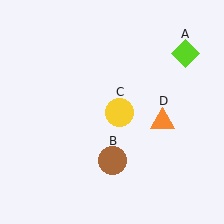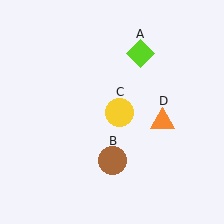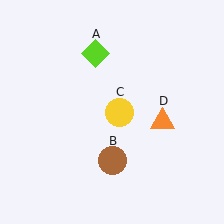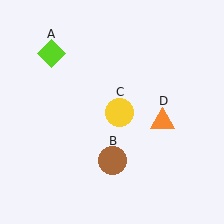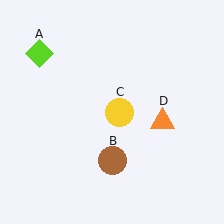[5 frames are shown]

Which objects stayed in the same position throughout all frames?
Brown circle (object B) and yellow circle (object C) and orange triangle (object D) remained stationary.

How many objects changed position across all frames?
1 object changed position: lime diamond (object A).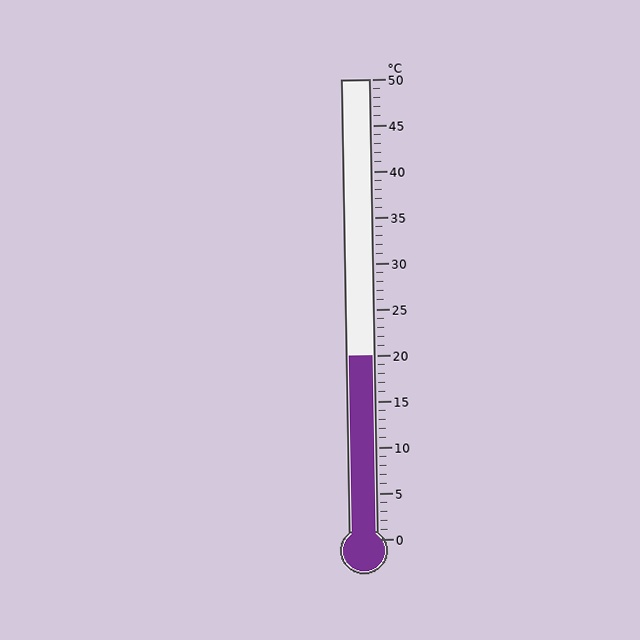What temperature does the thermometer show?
The thermometer shows approximately 20°C.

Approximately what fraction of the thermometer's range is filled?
The thermometer is filled to approximately 40% of its range.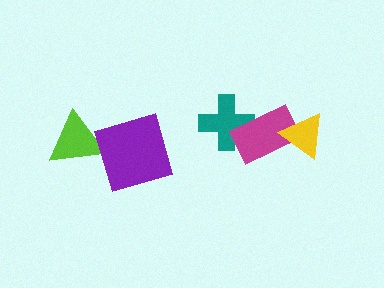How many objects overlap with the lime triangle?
0 objects overlap with the lime triangle.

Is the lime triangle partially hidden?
No, no other shape covers it.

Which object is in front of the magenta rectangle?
The yellow triangle is in front of the magenta rectangle.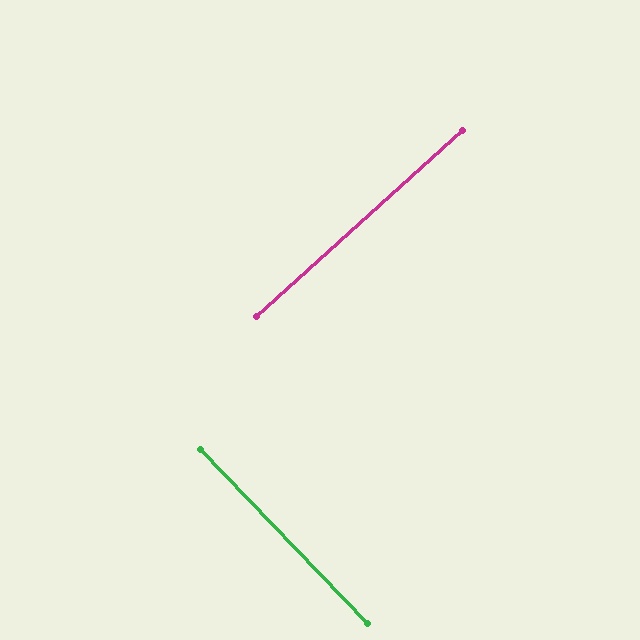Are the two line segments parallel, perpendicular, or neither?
Perpendicular — they meet at approximately 88°.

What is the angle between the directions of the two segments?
Approximately 88 degrees.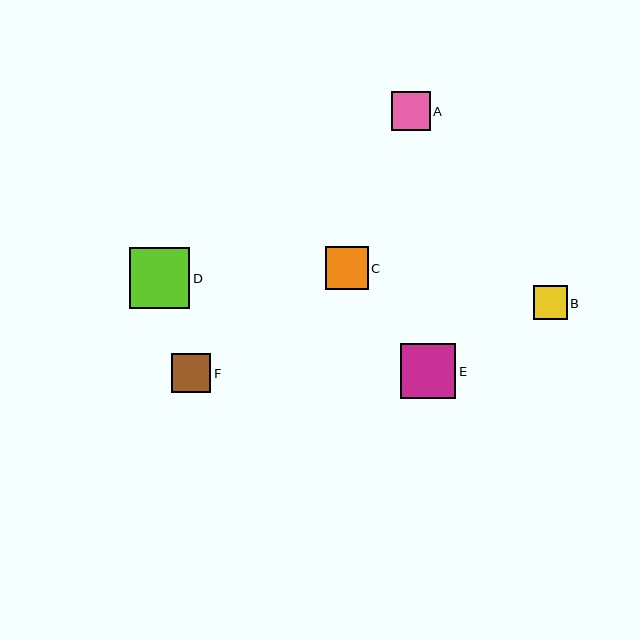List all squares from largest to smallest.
From largest to smallest: D, E, C, F, A, B.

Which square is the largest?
Square D is the largest with a size of approximately 61 pixels.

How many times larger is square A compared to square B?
Square A is approximately 1.1 times the size of square B.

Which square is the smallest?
Square B is the smallest with a size of approximately 34 pixels.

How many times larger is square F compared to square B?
Square F is approximately 1.2 times the size of square B.